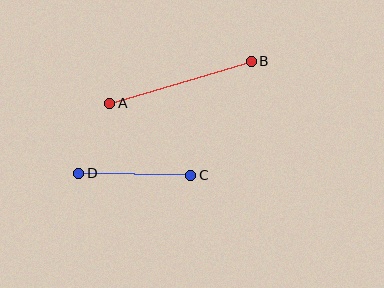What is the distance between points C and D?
The distance is approximately 112 pixels.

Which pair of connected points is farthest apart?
Points A and B are farthest apart.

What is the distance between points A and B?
The distance is approximately 148 pixels.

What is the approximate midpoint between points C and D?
The midpoint is at approximately (135, 174) pixels.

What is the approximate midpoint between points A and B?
The midpoint is at approximately (180, 82) pixels.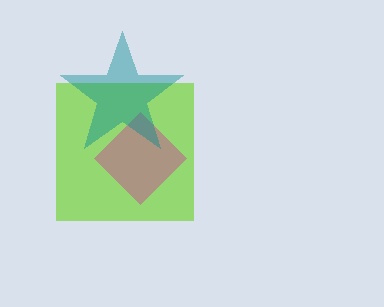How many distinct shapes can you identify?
There are 3 distinct shapes: a lime square, a magenta diamond, a teal star.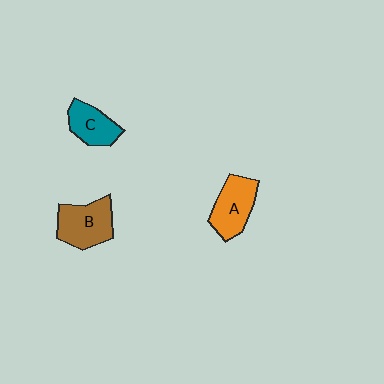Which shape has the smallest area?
Shape C (teal).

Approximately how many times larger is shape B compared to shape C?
Approximately 1.4 times.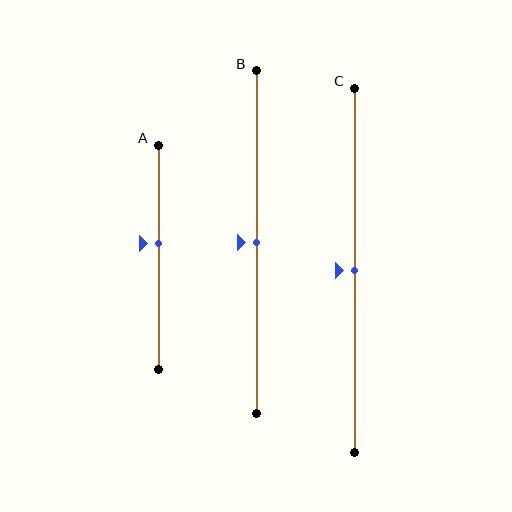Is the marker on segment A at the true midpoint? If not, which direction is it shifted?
No, the marker on segment A is shifted upward by about 6% of the segment length.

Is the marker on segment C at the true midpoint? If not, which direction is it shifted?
Yes, the marker on segment C is at the true midpoint.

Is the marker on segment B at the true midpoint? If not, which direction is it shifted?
Yes, the marker on segment B is at the true midpoint.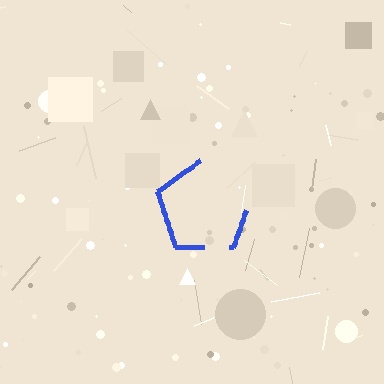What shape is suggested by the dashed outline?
The dashed outline suggests a pentagon.